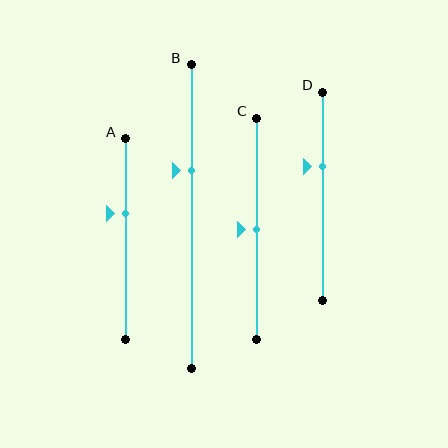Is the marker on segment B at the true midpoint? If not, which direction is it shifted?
No, the marker on segment B is shifted upward by about 15% of the segment length.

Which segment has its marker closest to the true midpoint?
Segment C has its marker closest to the true midpoint.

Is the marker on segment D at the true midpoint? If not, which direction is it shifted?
No, the marker on segment D is shifted upward by about 14% of the segment length.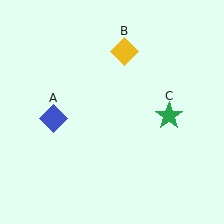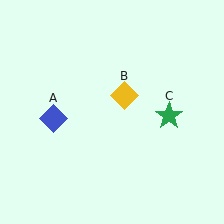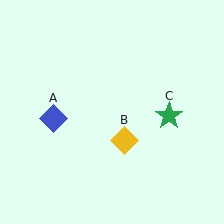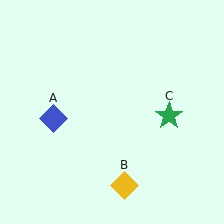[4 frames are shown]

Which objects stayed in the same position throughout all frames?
Blue diamond (object A) and green star (object C) remained stationary.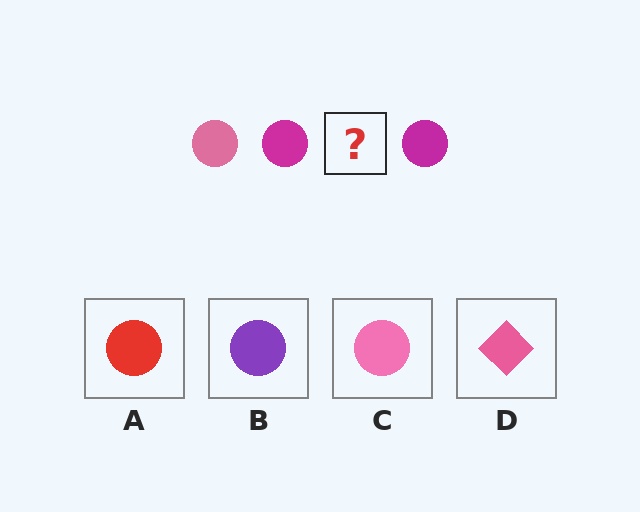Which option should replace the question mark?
Option C.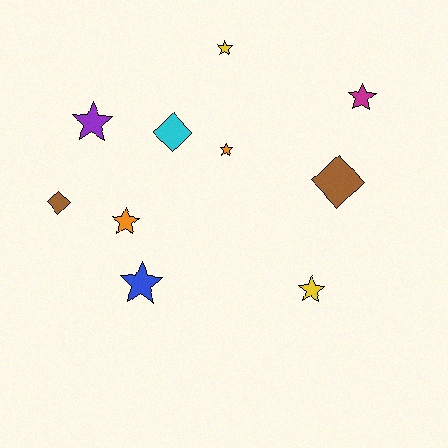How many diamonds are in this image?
There are 3 diamonds.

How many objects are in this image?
There are 10 objects.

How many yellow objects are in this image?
There are 2 yellow objects.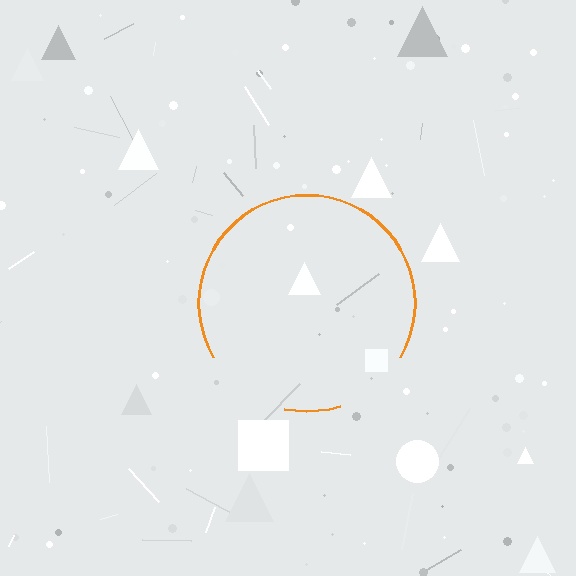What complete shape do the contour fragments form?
The contour fragments form a circle.